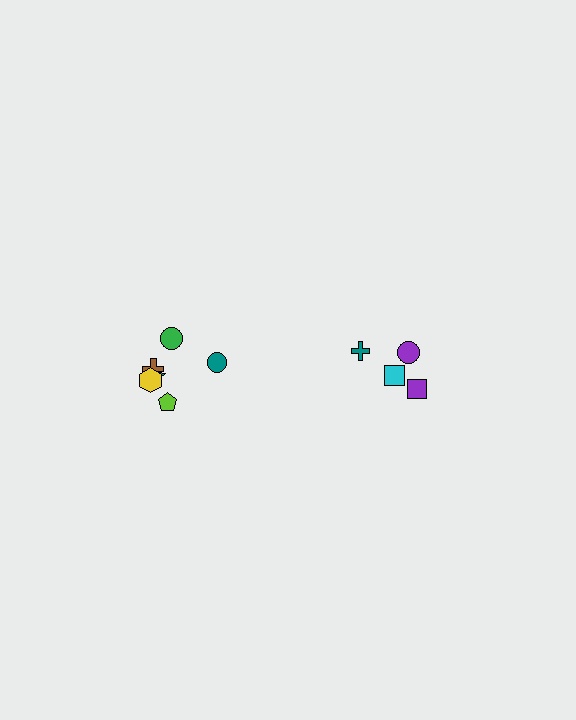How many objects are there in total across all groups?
There are 10 objects.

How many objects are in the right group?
There are 4 objects.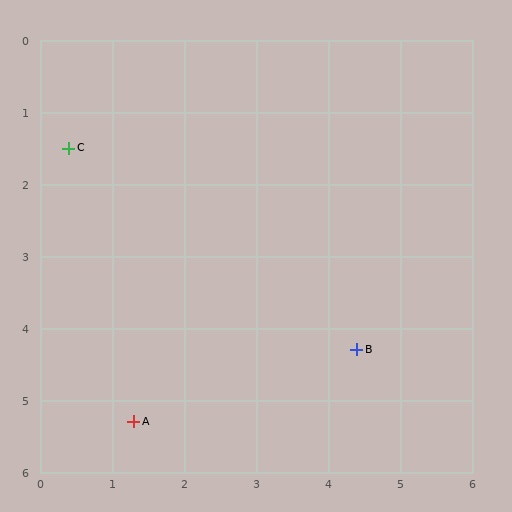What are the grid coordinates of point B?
Point B is at approximately (4.4, 4.3).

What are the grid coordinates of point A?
Point A is at approximately (1.3, 5.3).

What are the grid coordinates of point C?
Point C is at approximately (0.4, 1.5).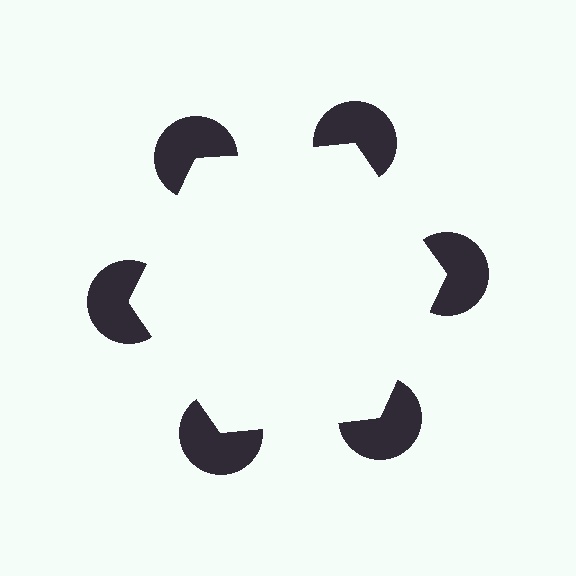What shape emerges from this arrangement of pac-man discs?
An illusory hexagon — its edges are inferred from the aligned wedge cuts in the pac-man discs, not physically drawn.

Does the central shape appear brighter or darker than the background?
It typically appears slightly brighter than the background, even though no actual brightness change is drawn.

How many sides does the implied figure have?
6 sides.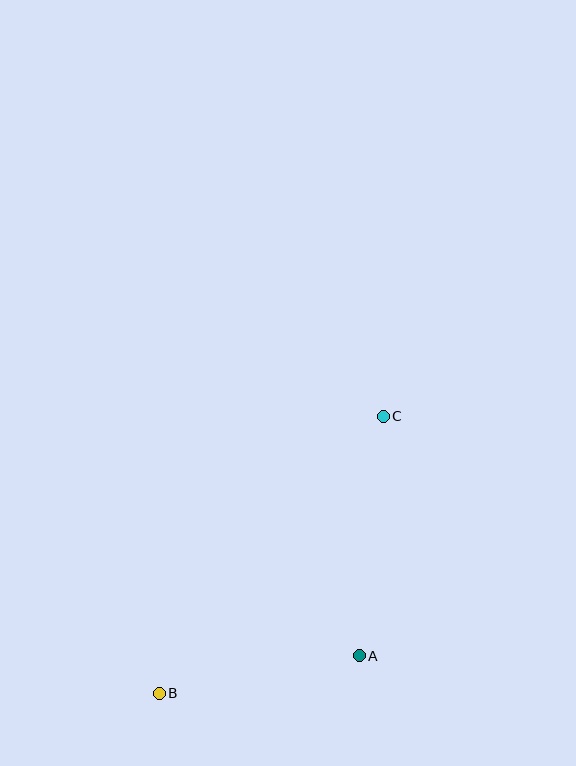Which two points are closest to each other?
Points A and B are closest to each other.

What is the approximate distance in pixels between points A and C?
The distance between A and C is approximately 241 pixels.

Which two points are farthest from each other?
Points B and C are farthest from each other.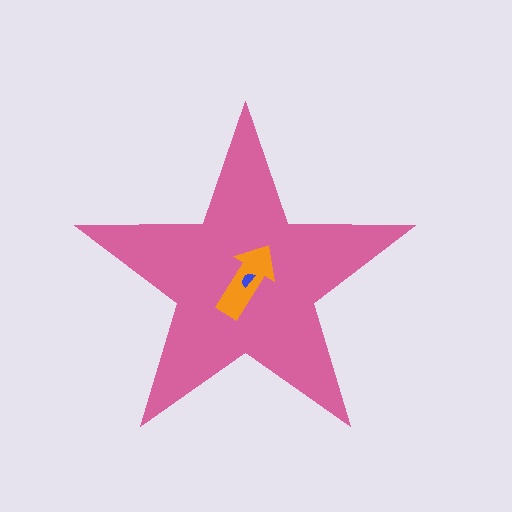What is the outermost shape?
The pink star.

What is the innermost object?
The blue semicircle.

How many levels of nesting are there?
3.